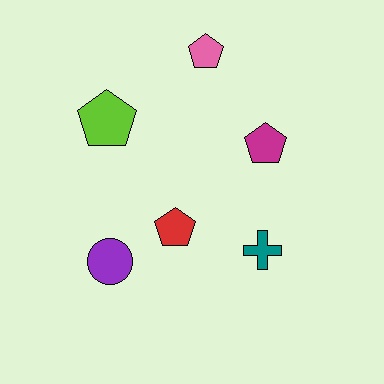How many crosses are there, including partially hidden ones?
There is 1 cross.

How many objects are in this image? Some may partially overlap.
There are 6 objects.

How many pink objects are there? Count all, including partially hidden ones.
There is 1 pink object.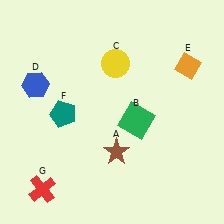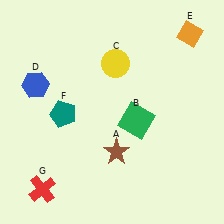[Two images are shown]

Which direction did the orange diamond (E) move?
The orange diamond (E) moved up.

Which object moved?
The orange diamond (E) moved up.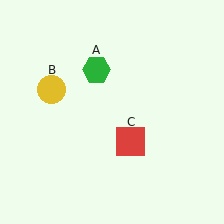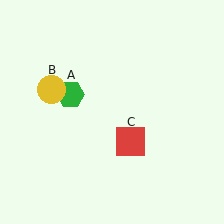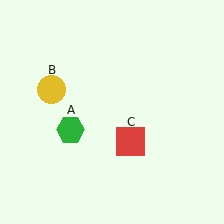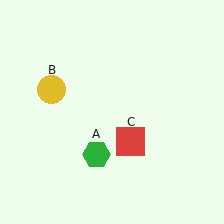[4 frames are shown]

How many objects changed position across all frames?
1 object changed position: green hexagon (object A).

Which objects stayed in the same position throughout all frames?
Yellow circle (object B) and red square (object C) remained stationary.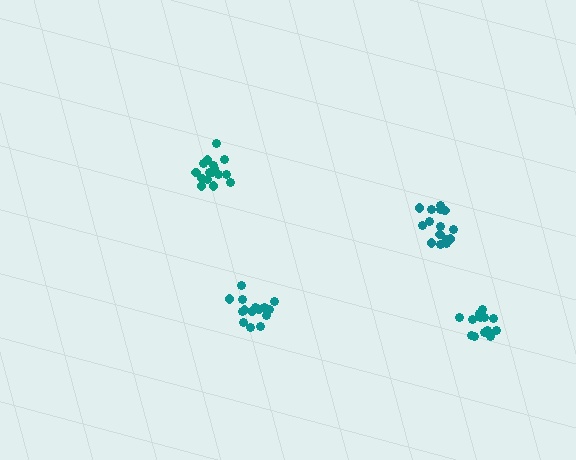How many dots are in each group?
Group 1: 18 dots, Group 2: 15 dots, Group 3: 15 dots, Group 4: 15 dots (63 total).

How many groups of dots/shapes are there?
There are 4 groups.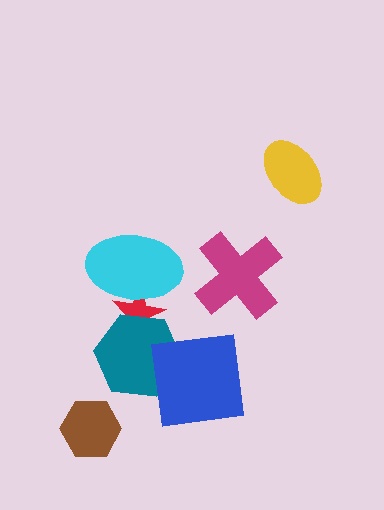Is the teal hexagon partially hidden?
Yes, it is partially covered by another shape.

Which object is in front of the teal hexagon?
The blue square is in front of the teal hexagon.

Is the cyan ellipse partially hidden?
No, no other shape covers it.